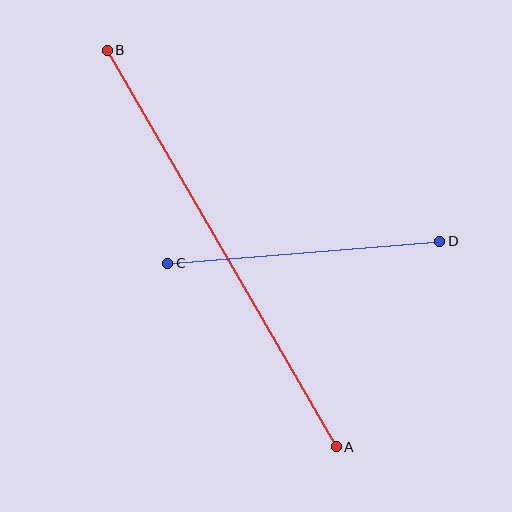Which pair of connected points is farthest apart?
Points A and B are farthest apart.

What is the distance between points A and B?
The distance is approximately 458 pixels.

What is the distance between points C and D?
The distance is approximately 273 pixels.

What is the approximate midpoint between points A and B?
The midpoint is at approximately (222, 249) pixels.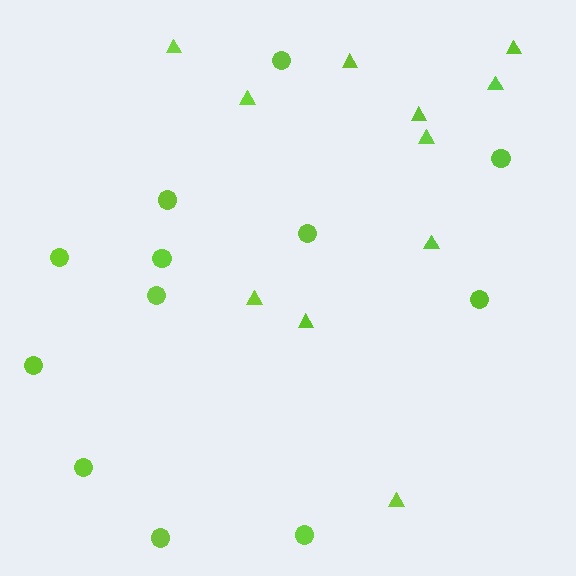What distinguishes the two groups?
There are 2 groups: one group of triangles (11) and one group of circles (12).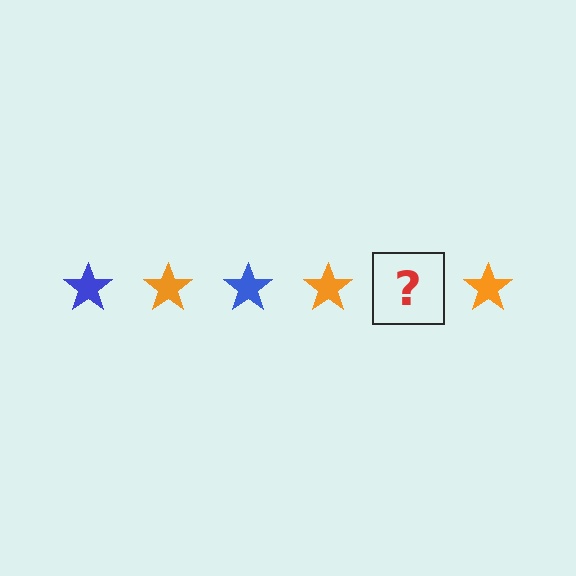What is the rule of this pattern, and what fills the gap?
The rule is that the pattern cycles through blue, orange stars. The gap should be filled with a blue star.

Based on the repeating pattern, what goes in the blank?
The blank should be a blue star.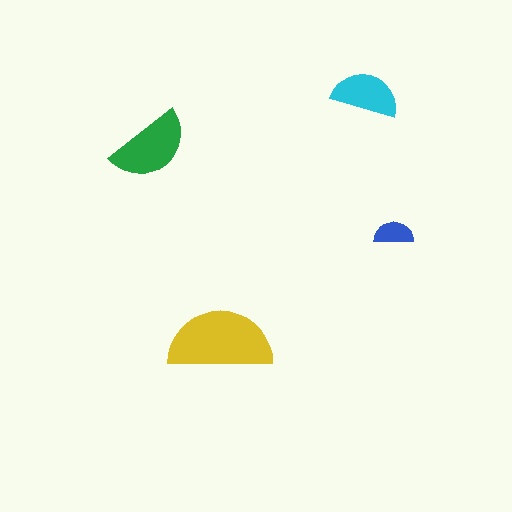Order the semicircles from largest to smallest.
the yellow one, the green one, the cyan one, the blue one.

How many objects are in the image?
There are 4 objects in the image.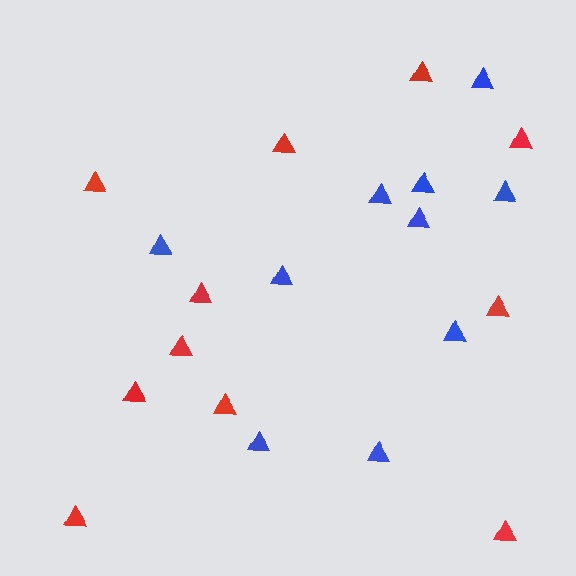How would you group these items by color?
There are 2 groups: one group of red triangles (11) and one group of blue triangles (10).